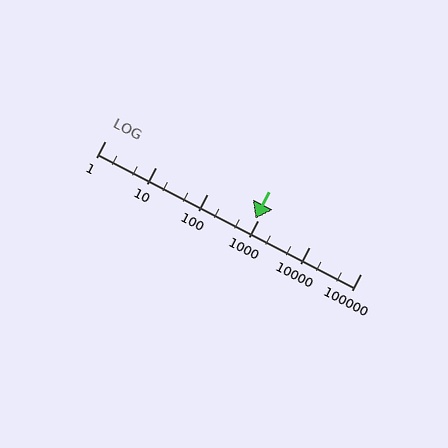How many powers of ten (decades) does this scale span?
The scale spans 5 decades, from 1 to 100000.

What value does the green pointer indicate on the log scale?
The pointer indicates approximately 860.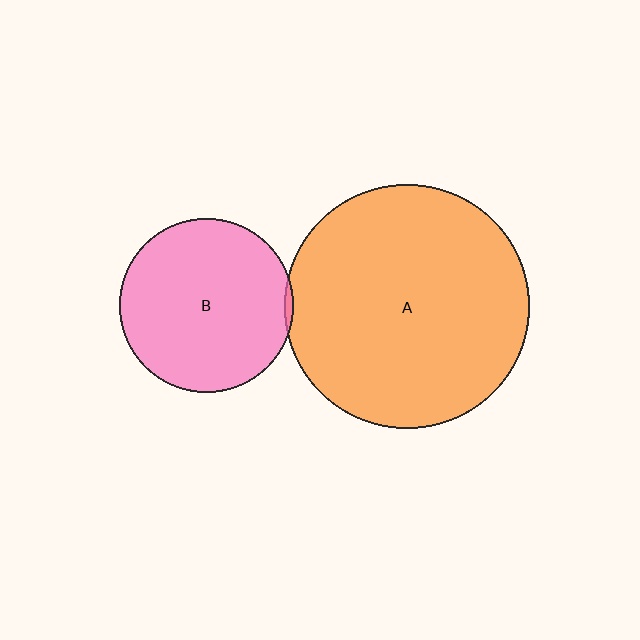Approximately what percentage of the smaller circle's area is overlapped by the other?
Approximately 5%.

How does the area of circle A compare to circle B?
Approximately 2.0 times.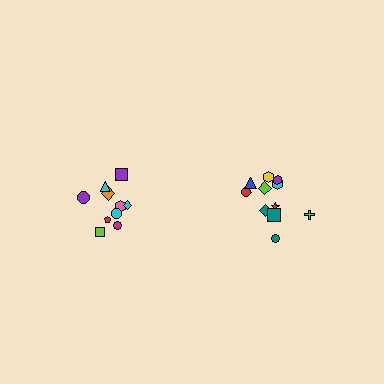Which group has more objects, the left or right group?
The right group.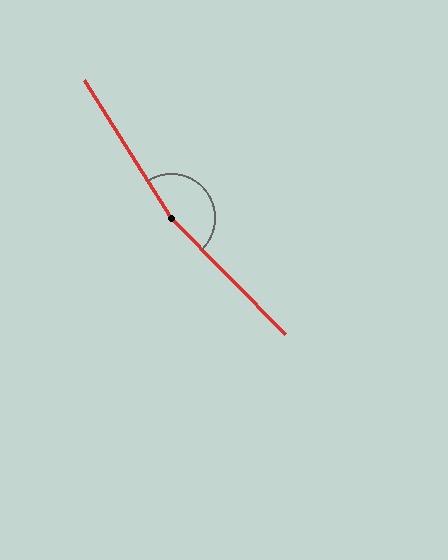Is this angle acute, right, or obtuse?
It is obtuse.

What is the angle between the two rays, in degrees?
Approximately 168 degrees.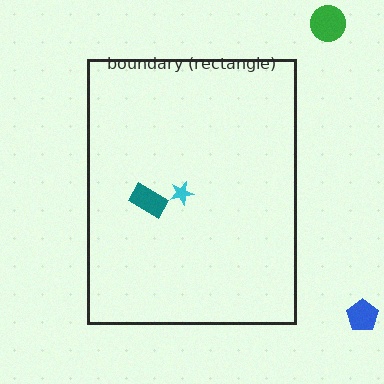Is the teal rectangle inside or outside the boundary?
Inside.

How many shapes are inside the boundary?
2 inside, 2 outside.